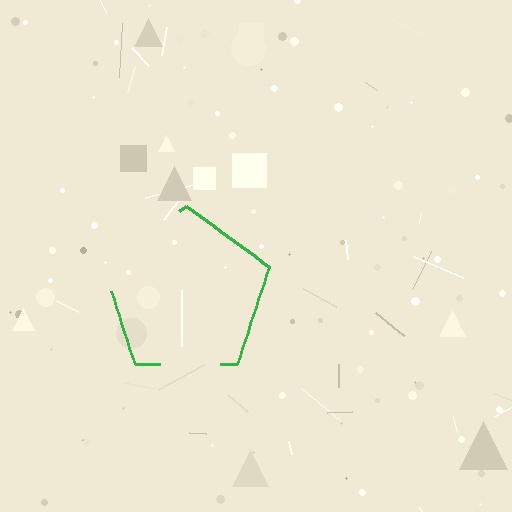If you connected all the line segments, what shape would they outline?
They would outline a pentagon.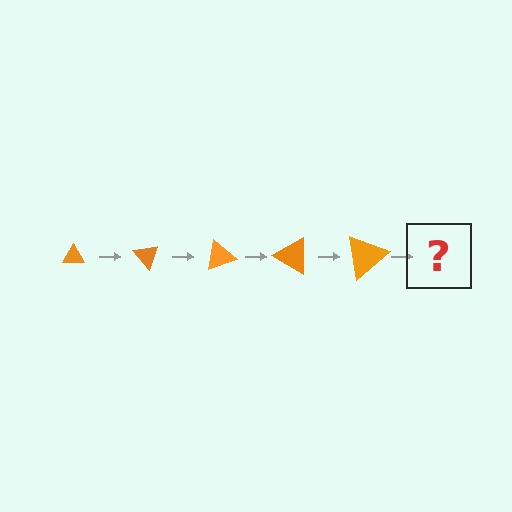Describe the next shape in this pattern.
It should be a triangle, larger than the previous one and rotated 250 degrees from the start.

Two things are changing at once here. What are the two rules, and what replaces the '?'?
The two rules are that the triangle grows larger each step and it rotates 50 degrees each step. The '?' should be a triangle, larger than the previous one and rotated 250 degrees from the start.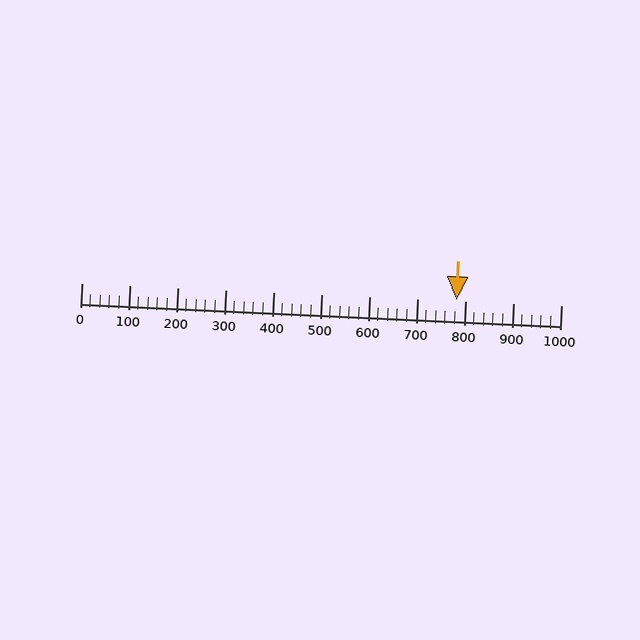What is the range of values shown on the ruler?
The ruler shows values from 0 to 1000.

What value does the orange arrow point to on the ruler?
The orange arrow points to approximately 783.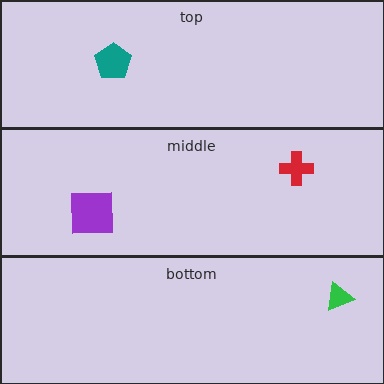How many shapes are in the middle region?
2.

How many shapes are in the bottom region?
1.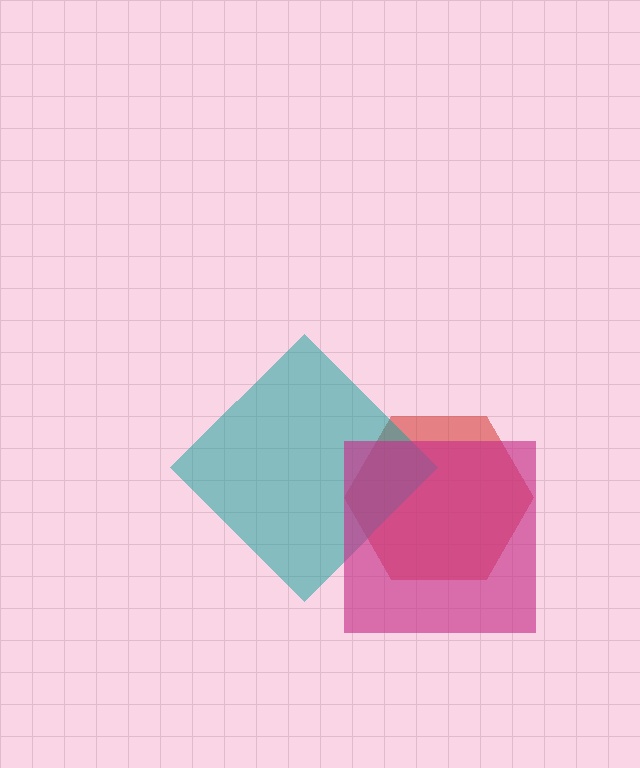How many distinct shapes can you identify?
There are 3 distinct shapes: a red hexagon, a teal diamond, a magenta square.